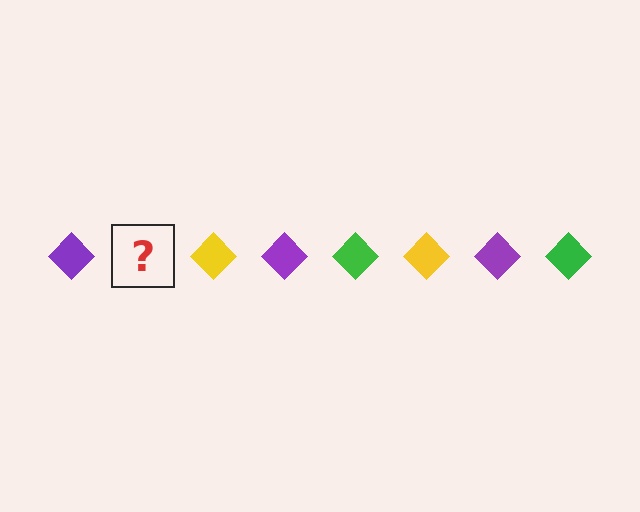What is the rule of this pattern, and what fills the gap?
The rule is that the pattern cycles through purple, green, yellow diamonds. The gap should be filled with a green diamond.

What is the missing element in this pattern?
The missing element is a green diamond.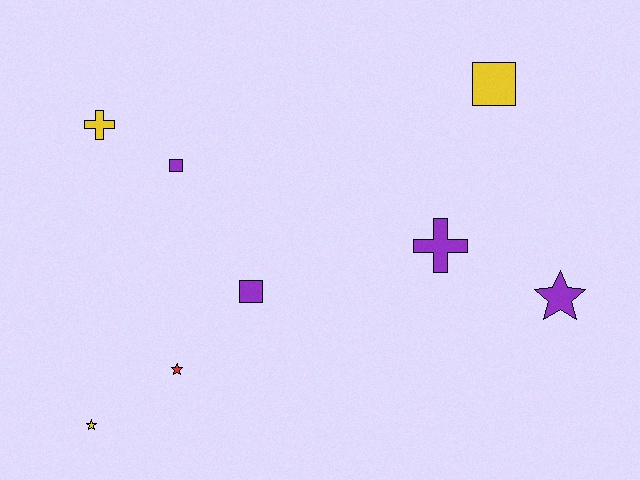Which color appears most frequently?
Purple, with 4 objects.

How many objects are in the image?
There are 8 objects.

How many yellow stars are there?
There is 1 yellow star.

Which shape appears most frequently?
Square, with 3 objects.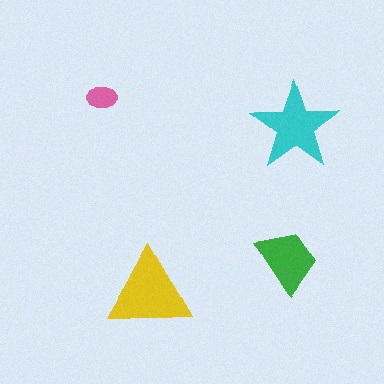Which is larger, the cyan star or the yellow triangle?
The yellow triangle.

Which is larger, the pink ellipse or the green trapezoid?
The green trapezoid.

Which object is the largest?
The yellow triangle.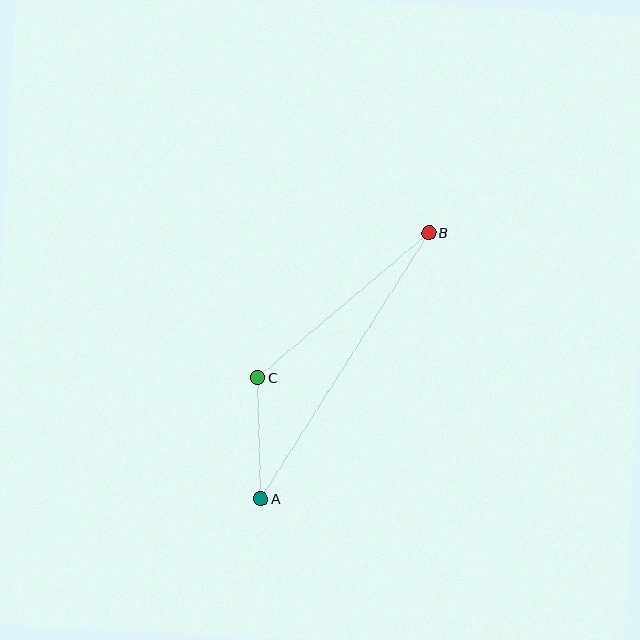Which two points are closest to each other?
Points A and C are closest to each other.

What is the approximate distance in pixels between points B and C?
The distance between B and C is approximately 224 pixels.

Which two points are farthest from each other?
Points A and B are farthest from each other.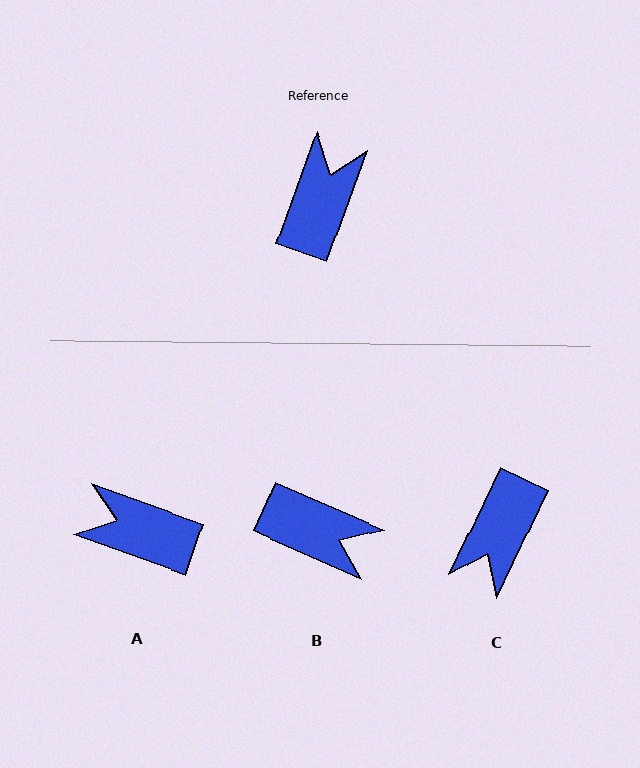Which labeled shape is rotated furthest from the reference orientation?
C, about 175 degrees away.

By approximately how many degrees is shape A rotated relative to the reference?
Approximately 90 degrees counter-clockwise.